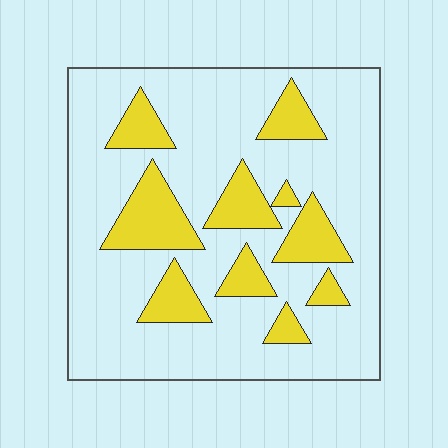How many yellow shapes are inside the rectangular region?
10.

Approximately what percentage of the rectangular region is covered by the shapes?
Approximately 25%.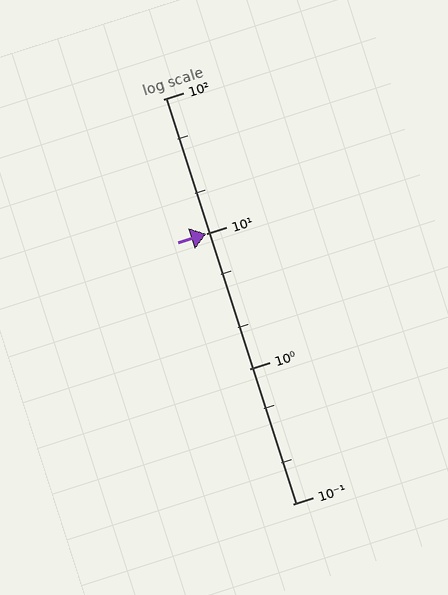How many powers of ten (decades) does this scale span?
The scale spans 3 decades, from 0.1 to 100.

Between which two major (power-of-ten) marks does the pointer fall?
The pointer is between 10 and 100.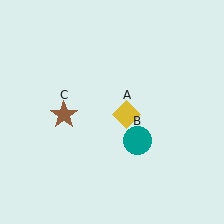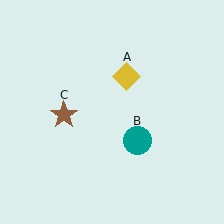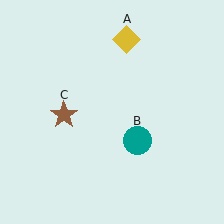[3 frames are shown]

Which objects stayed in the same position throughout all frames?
Teal circle (object B) and brown star (object C) remained stationary.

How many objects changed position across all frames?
1 object changed position: yellow diamond (object A).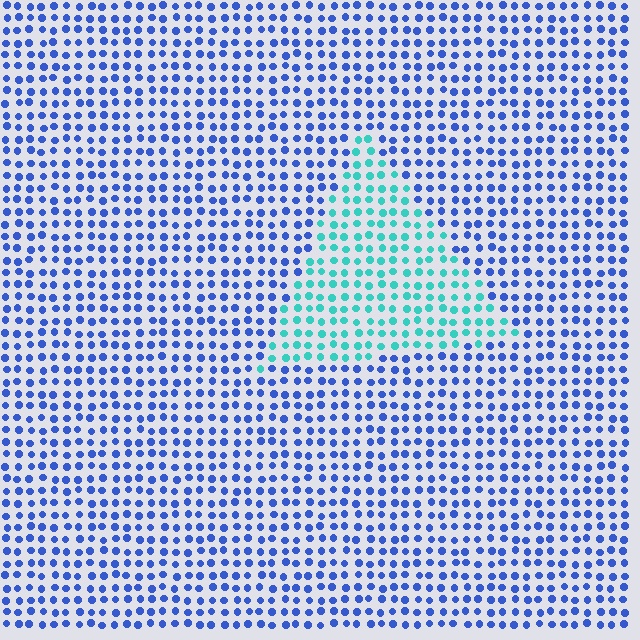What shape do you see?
I see a triangle.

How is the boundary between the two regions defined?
The boundary is defined purely by a slight shift in hue (about 53 degrees). Spacing, size, and orientation are identical on both sides.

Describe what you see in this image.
The image is filled with small blue elements in a uniform arrangement. A triangle-shaped region is visible where the elements are tinted to a slightly different hue, forming a subtle color boundary.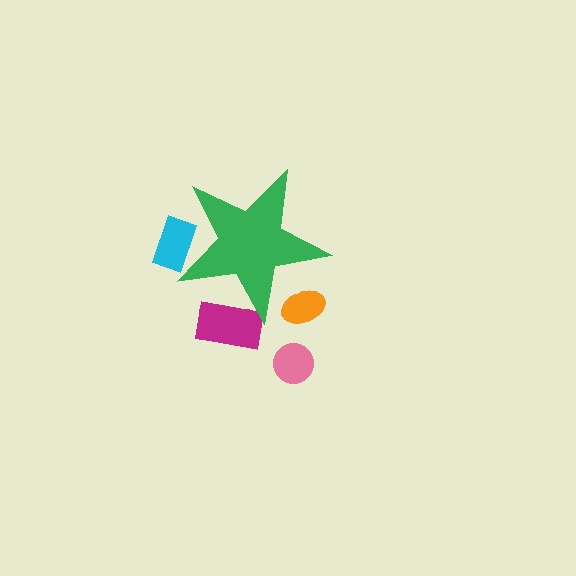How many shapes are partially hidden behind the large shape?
4 shapes are partially hidden.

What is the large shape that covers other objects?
A green star.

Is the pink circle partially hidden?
No, the pink circle is fully visible.